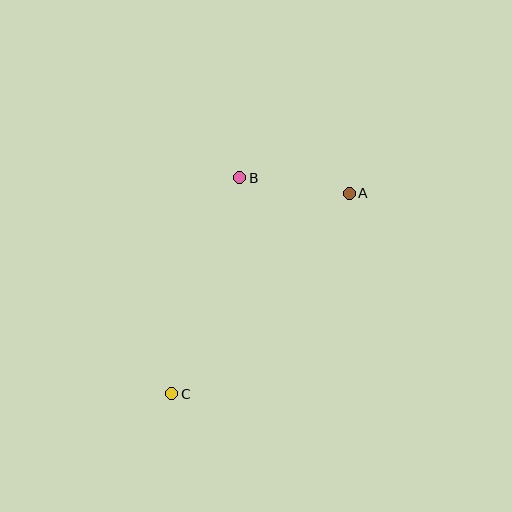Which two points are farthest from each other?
Points A and C are farthest from each other.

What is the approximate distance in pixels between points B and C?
The distance between B and C is approximately 226 pixels.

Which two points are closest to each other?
Points A and B are closest to each other.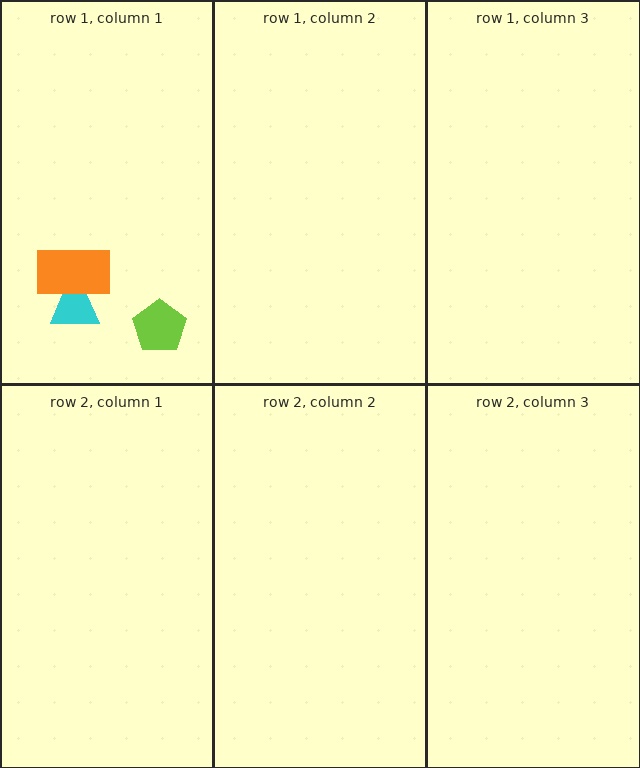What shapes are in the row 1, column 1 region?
The lime pentagon, the orange rectangle, the cyan trapezoid.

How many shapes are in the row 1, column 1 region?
3.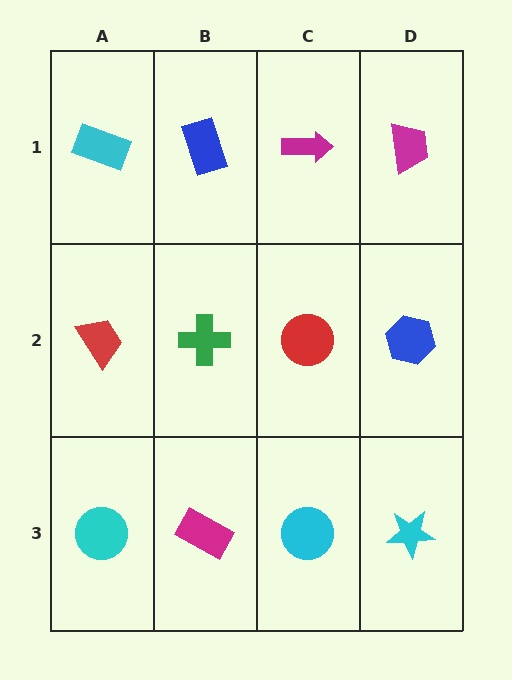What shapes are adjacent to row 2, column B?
A blue rectangle (row 1, column B), a magenta rectangle (row 3, column B), a red trapezoid (row 2, column A), a red circle (row 2, column C).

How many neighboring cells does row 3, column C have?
3.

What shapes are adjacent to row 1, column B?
A green cross (row 2, column B), a cyan rectangle (row 1, column A), a magenta arrow (row 1, column C).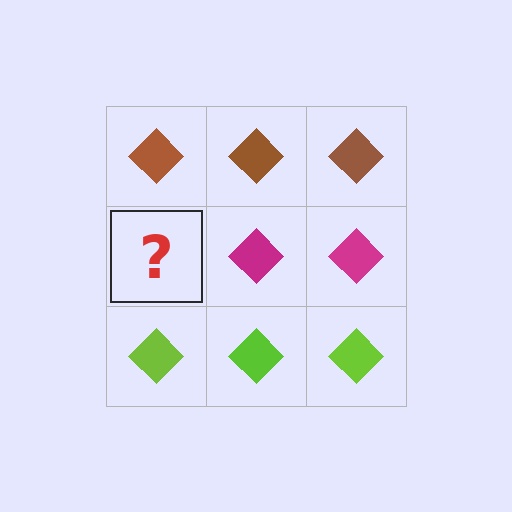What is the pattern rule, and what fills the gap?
The rule is that each row has a consistent color. The gap should be filled with a magenta diamond.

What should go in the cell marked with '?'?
The missing cell should contain a magenta diamond.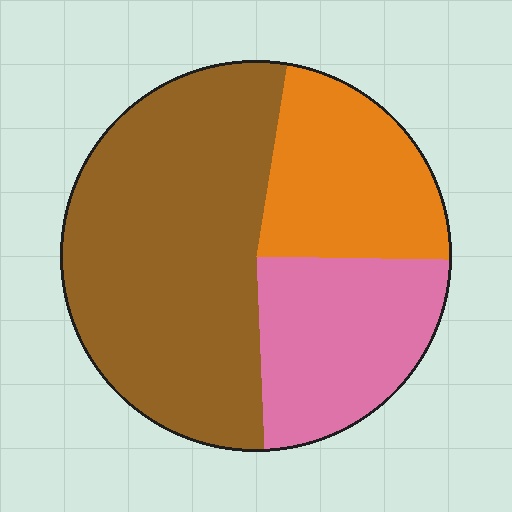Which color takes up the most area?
Brown, at roughly 55%.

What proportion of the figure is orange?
Orange takes up between a sixth and a third of the figure.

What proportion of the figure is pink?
Pink takes up about one quarter (1/4) of the figure.